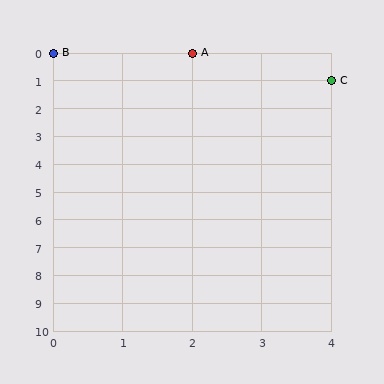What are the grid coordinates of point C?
Point C is at grid coordinates (4, 1).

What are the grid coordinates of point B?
Point B is at grid coordinates (0, 0).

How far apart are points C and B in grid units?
Points C and B are 4 columns and 1 row apart (about 4.1 grid units diagonally).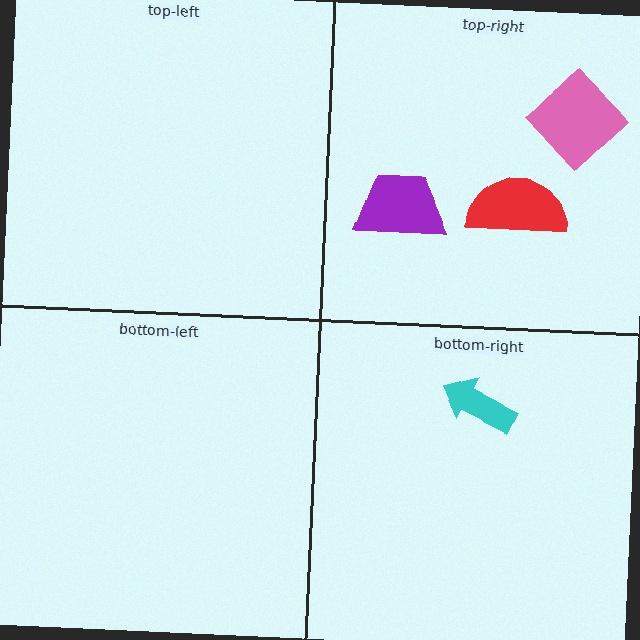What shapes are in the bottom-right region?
The cyan arrow.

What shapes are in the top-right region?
The red semicircle, the purple trapezoid, the pink diamond.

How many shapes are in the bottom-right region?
1.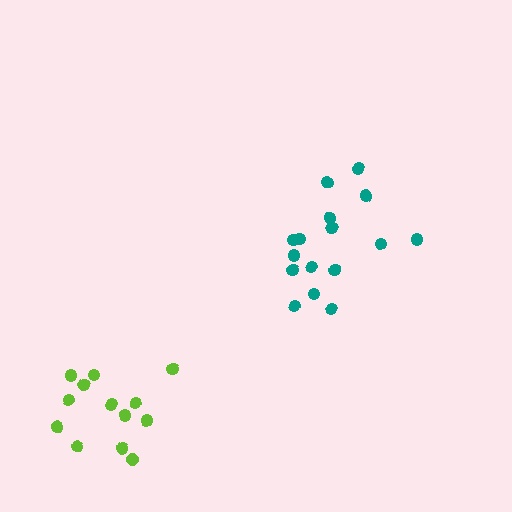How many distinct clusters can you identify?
There are 2 distinct clusters.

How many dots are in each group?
Group 1: 16 dots, Group 2: 13 dots (29 total).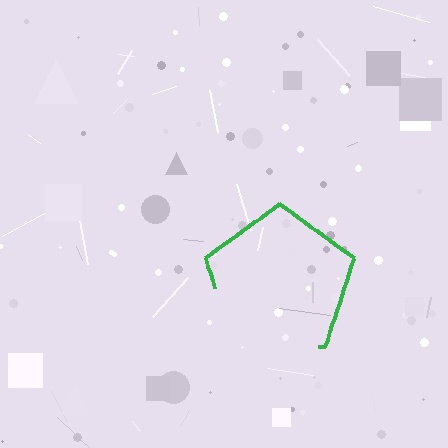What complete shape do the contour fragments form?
The contour fragments form a pentagon.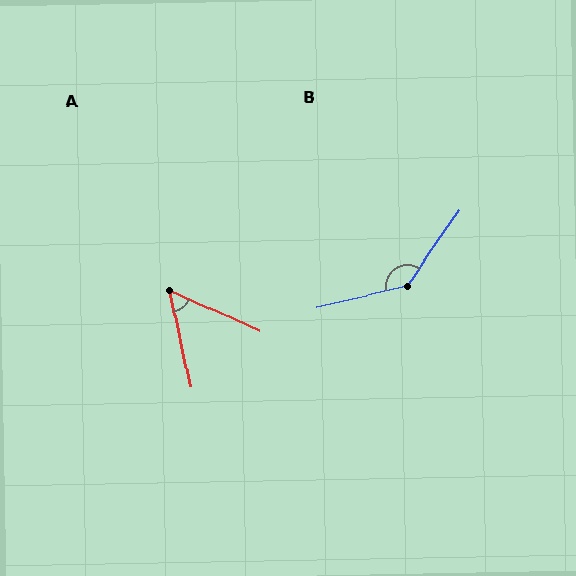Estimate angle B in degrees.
Approximately 138 degrees.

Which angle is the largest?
B, at approximately 138 degrees.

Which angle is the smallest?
A, at approximately 54 degrees.